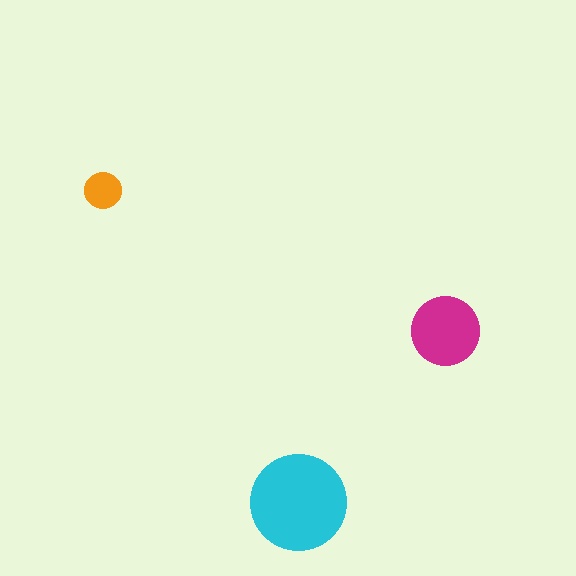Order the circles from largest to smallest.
the cyan one, the magenta one, the orange one.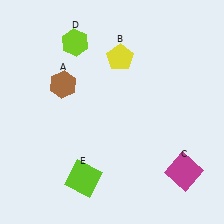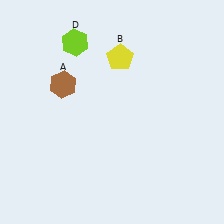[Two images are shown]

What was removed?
The magenta square (C), the lime square (E) were removed in Image 2.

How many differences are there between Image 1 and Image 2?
There are 2 differences between the two images.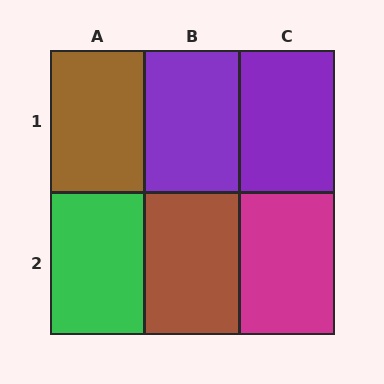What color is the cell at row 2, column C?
Magenta.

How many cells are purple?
2 cells are purple.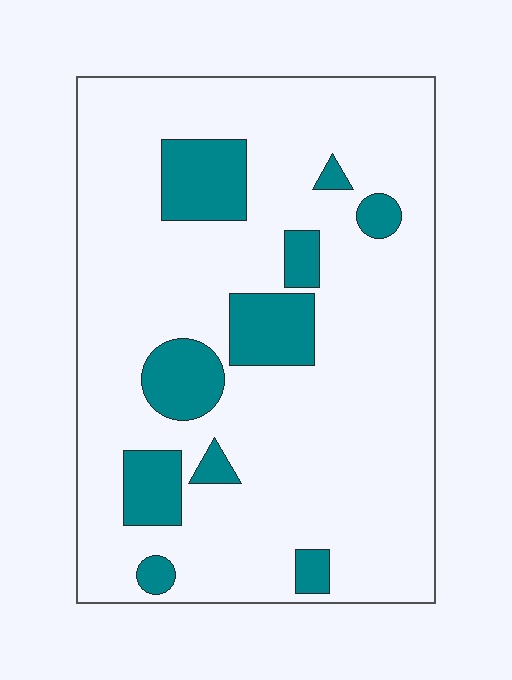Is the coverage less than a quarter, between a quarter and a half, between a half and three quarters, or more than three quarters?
Less than a quarter.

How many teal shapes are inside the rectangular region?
10.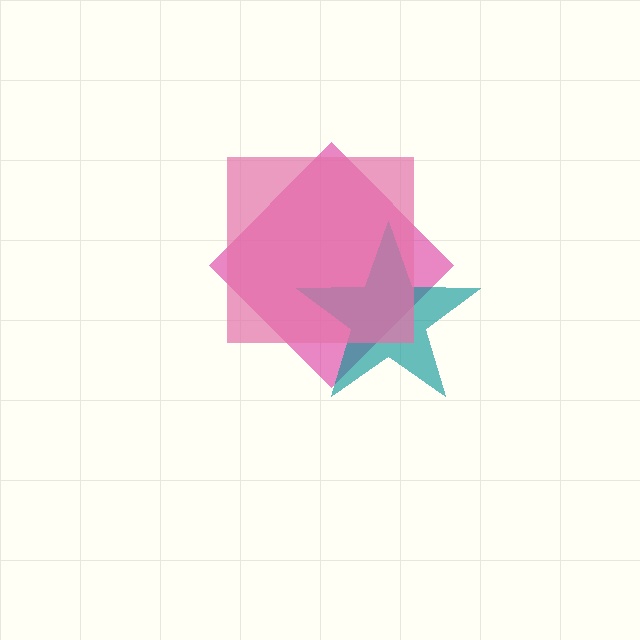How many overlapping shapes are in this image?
There are 3 overlapping shapes in the image.